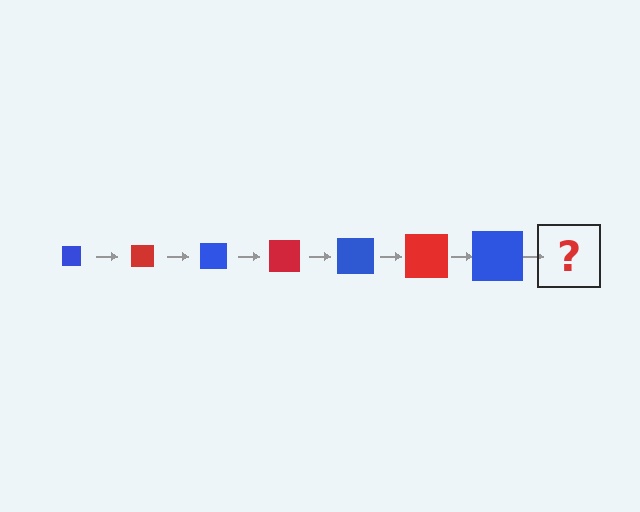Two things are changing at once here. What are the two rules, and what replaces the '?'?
The two rules are that the square grows larger each step and the color cycles through blue and red. The '?' should be a red square, larger than the previous one.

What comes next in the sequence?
The next element should be a red square, larger than the previous one.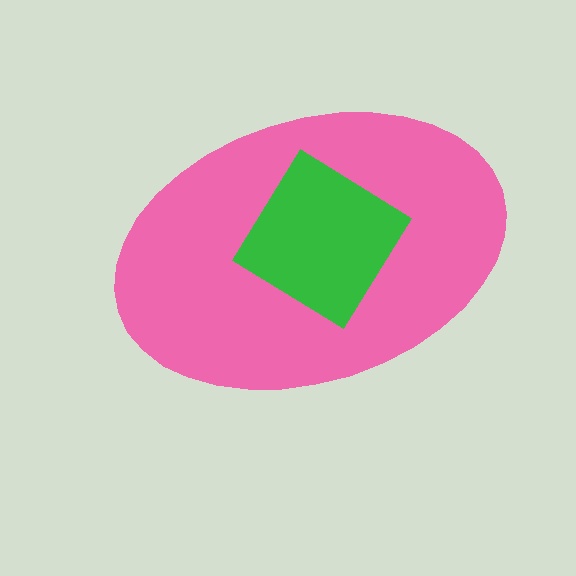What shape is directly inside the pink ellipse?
The green diamond.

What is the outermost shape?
The pink ellipse.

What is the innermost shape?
The green diamond.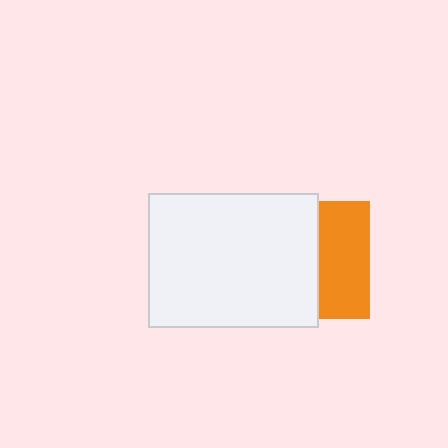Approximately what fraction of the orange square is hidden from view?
Roughly 58% of the orange square is hidden behind the white rectangle.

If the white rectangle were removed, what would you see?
You would see the complete orange square.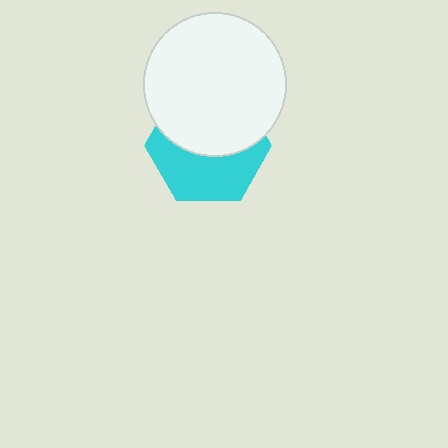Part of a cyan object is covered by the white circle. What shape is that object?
It is a hexagon.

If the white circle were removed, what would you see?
You would see the complete cyan hexagon.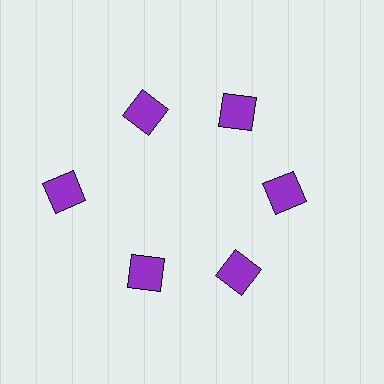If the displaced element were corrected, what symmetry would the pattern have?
It would have 6-fold rotational symmetry — the pattern would map onto itself every 60 degrees.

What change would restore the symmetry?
The symmetry would be restored by moving it inward, back onto the ring so that all 6 diamonds sit at equal angles and equal distance from the center.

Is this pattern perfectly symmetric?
No. The 6 purple diamonds are arranged in a ring, but one element near the 9 o'clock position is pushed outward from the center, breaking the 6-fold rotational symmetry.